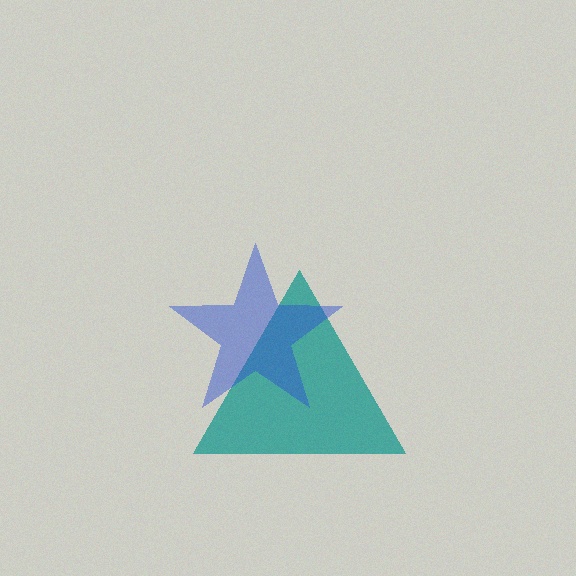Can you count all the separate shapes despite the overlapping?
Yes, there are 2 separate shapes.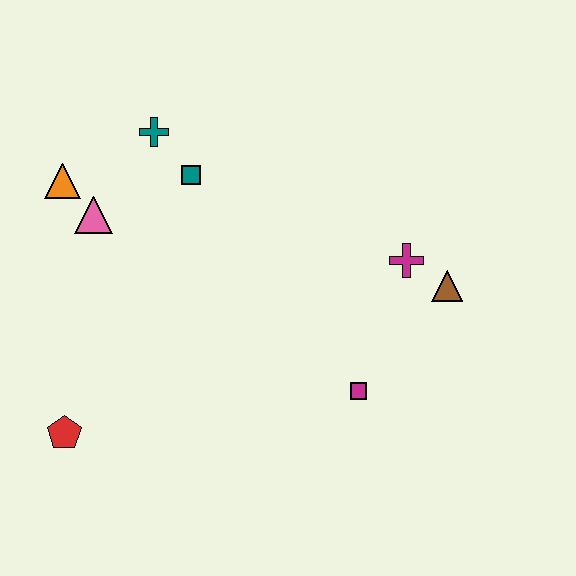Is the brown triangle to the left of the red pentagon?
No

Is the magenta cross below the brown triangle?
No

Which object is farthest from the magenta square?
The orange triangle is farthest from the magenta square.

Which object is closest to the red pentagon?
The pink triangle is closest to the red pentagon.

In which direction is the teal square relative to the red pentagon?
The teal square is above the red pentagon.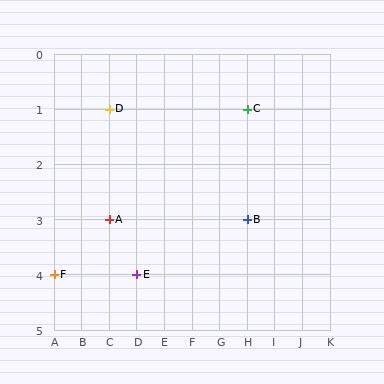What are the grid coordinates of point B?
Point B is at grid coordinates (H, 3).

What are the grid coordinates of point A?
Point A is at grid coordinates (C, 3).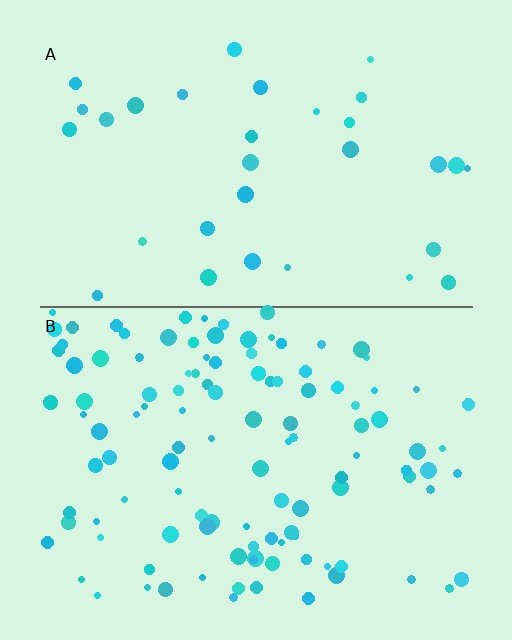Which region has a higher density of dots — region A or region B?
B (the bottom).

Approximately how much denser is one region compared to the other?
Approximately 3.6× — region B over region A.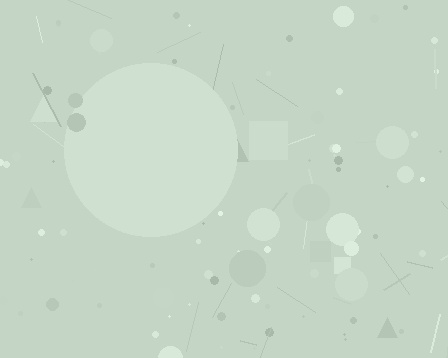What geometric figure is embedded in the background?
A circle is embedded in the background.